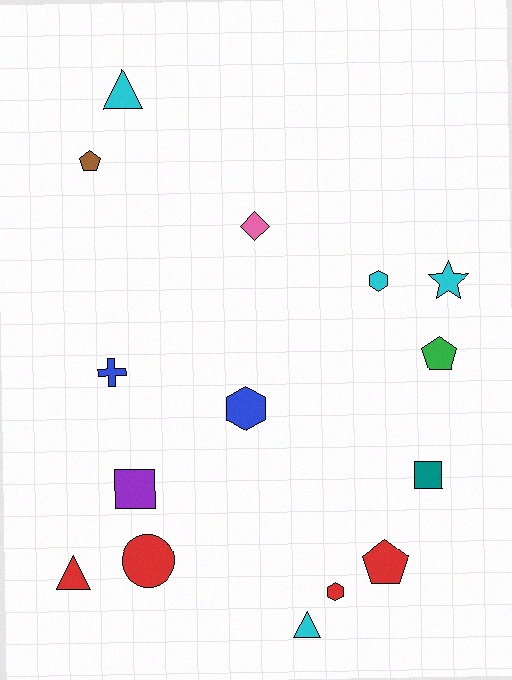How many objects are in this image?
There are 15 objects.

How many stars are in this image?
There is 1 star.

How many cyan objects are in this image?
There are 4 cyan objects.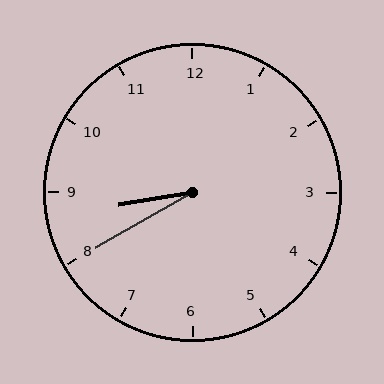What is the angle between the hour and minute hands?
Approximately 20 degrees.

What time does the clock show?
8:40.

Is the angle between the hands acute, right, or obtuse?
It is acute.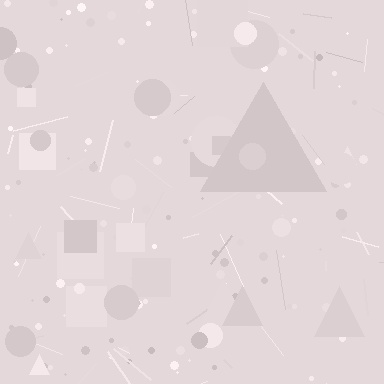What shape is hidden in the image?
A triangle is hidden in the image.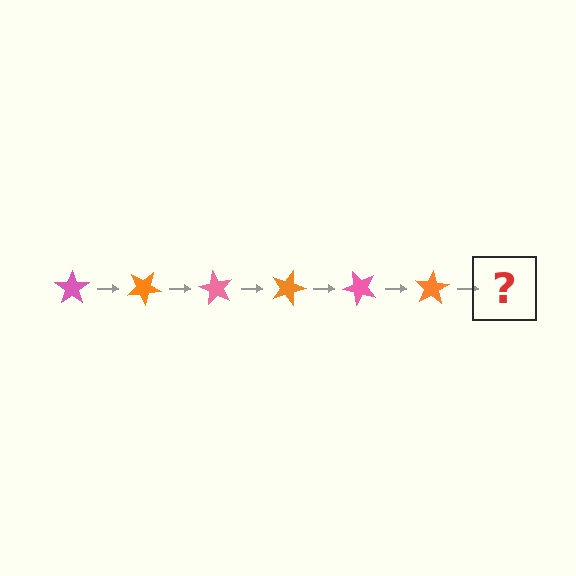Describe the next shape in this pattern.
It should be a pink star, rotated 180 degrees from the start.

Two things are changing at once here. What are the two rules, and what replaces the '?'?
The two rules are that it rotates 30 degrees each step and the color cycles through pink and orange. The '?' should be a pink star, rotated 180 degrees from the start.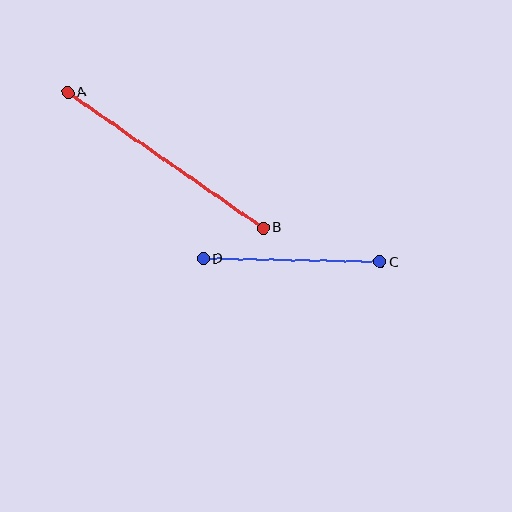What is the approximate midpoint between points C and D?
The midpoint is at approximately (292, 260) pixels.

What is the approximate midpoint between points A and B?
The midpoint is at approximately (165, 160) pixels.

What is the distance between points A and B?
The distance is approximately 238 pixels.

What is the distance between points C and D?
The distance is approximately 177 pixels.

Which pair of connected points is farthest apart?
Points A and B are farthest apart.